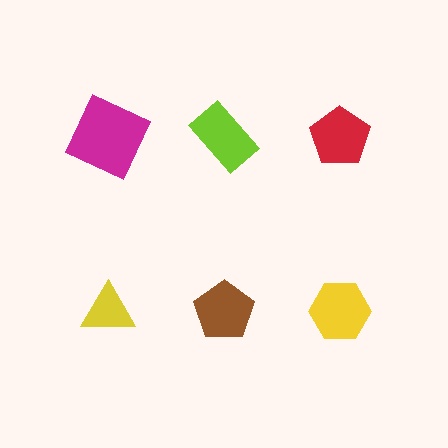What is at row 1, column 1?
A magenta square.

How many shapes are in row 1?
3 shapes.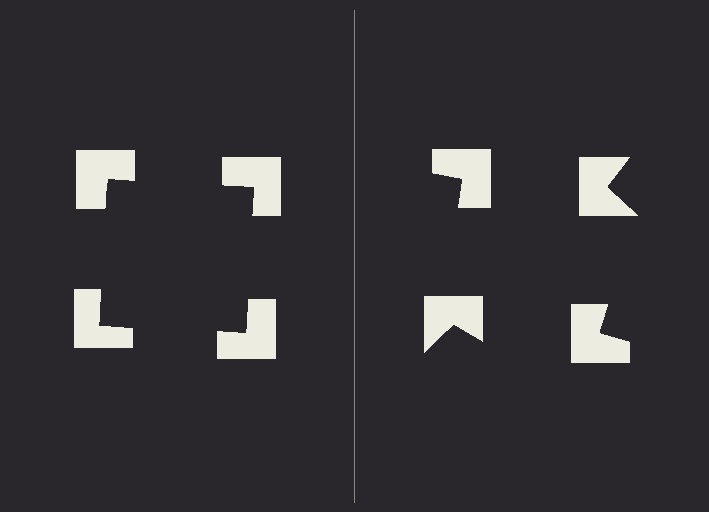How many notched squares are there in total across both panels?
8 — 4 on each side.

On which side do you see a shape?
An illusory square appears on the left side. On the right side the wedge cuts are rotated, so no coherent shape forms.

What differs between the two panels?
The notched squares are positioned identically on both sides; only the wedge orientations differ. On the left they align to a square; on the right they are misaligned.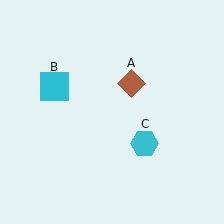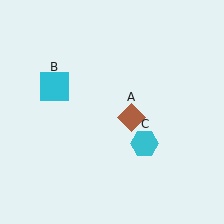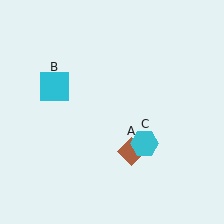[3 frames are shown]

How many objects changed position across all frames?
1 object changed position: brown diamond (object A).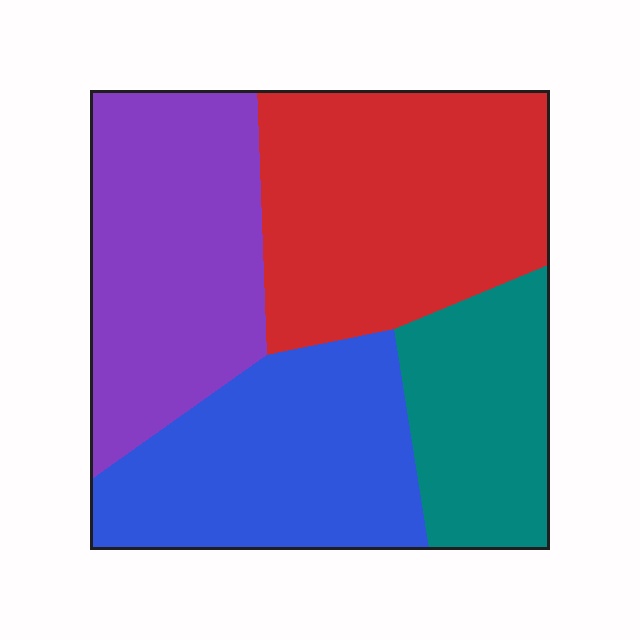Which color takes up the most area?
Red, at roughly 30%.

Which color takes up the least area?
Teal, at roughly 15%.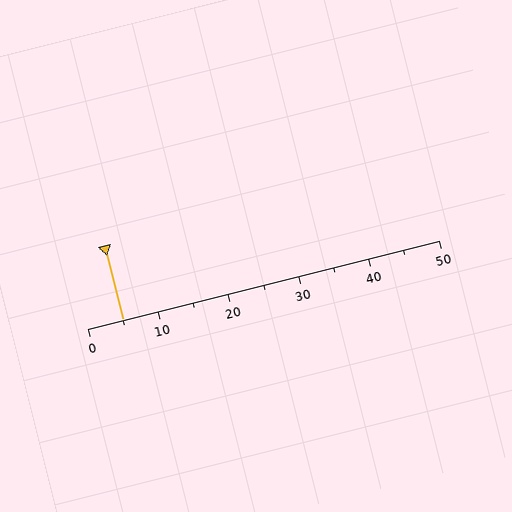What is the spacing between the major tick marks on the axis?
The major ticks are spaced 10 apart.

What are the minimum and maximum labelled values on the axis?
The axis runs from 0 to 50.